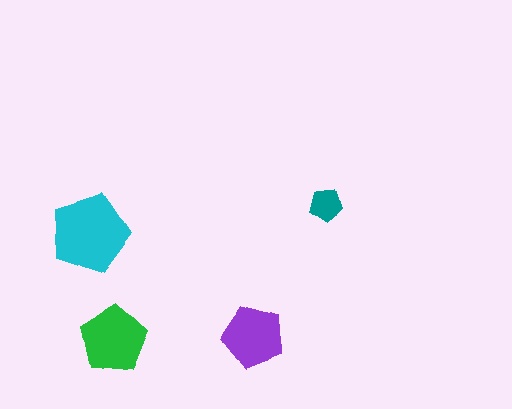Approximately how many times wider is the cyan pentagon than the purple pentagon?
About 1.5 times wider.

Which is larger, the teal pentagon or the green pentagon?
The green one.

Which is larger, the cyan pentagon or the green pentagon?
The cyan one.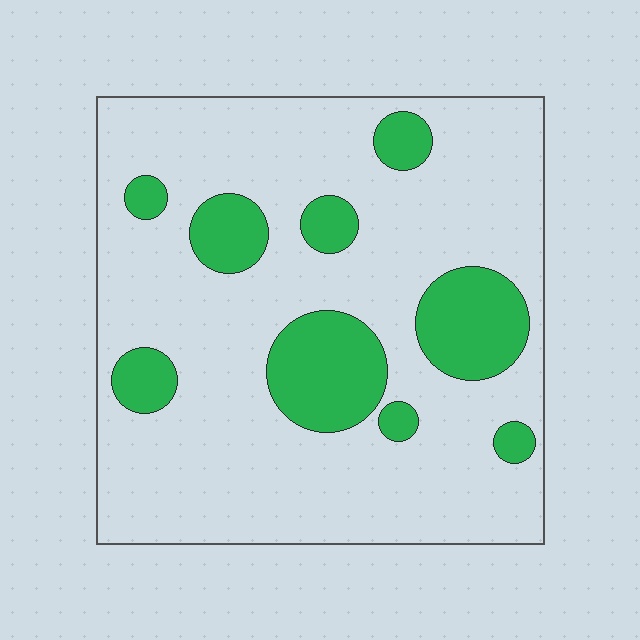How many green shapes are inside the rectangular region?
9.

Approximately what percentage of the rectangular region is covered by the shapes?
Approximately 20%.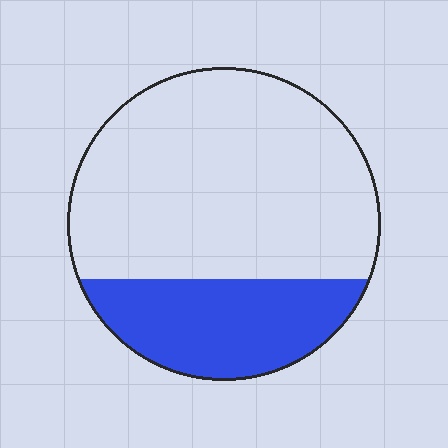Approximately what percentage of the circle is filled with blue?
Approximately 30%.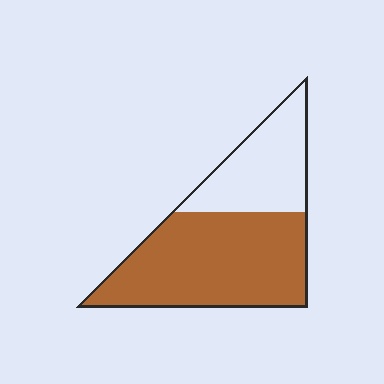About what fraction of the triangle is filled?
About two thirds (2/3).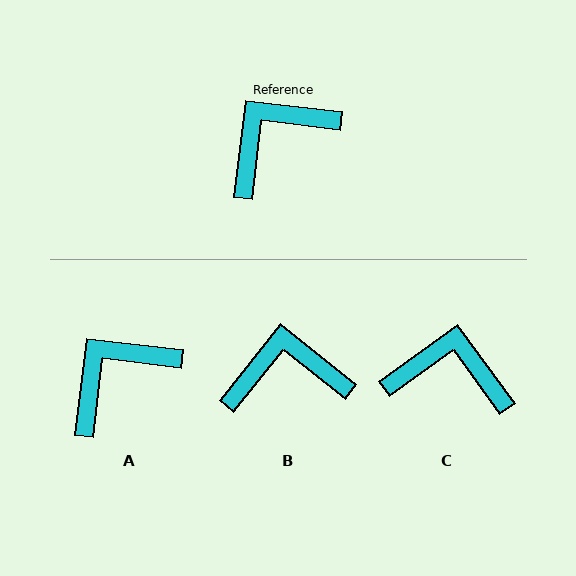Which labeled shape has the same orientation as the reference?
A.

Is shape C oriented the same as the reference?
No, it is off by about 47 degrees.